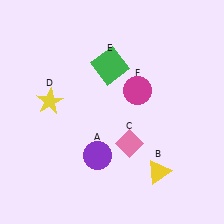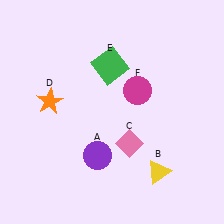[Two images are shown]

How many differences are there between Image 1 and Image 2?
There is 1 difference between the two images.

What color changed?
The star (D) changed from yellow in Image 1 to orange in Image 2.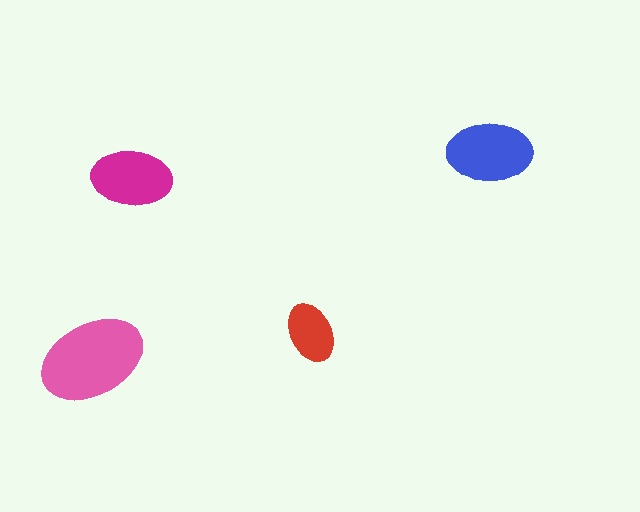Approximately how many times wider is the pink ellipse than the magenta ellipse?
About 1.5 times wider.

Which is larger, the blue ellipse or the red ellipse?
The blue one.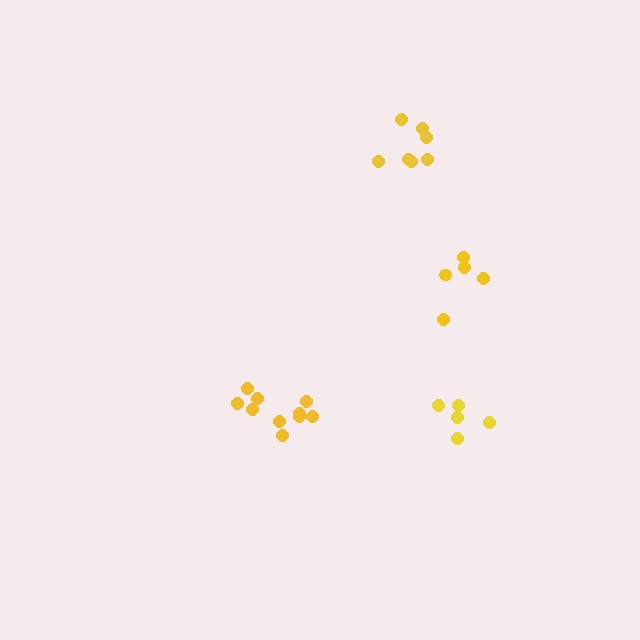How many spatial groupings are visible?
There are 4 spatial groupings.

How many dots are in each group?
Group 1: 5 dots, Group 2: 7 dots, Group 3: 5 dots, Group 4: 10 dots (27 total).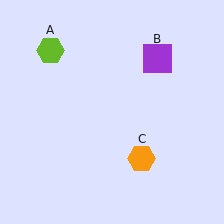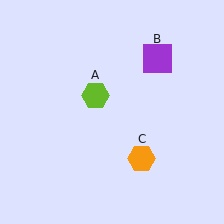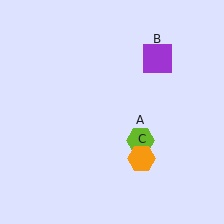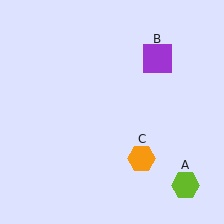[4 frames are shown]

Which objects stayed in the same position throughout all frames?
Purple square (object B) and orange hexagon (object C) remained stationary.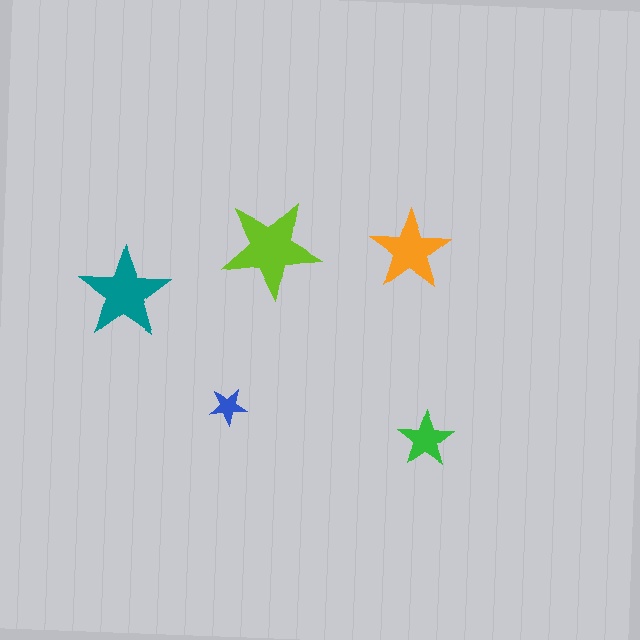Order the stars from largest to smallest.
the lime one, the teal one, the orange one, the green one, the blue one.